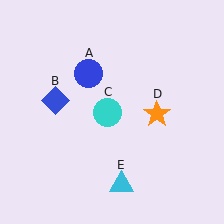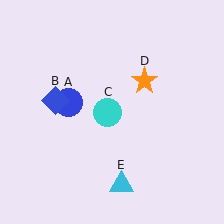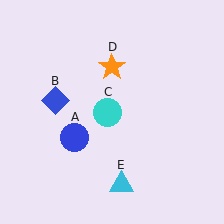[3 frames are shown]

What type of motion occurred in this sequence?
The blue circle (object A), orange star (object D) rotated counterclockwise around the center of the scene.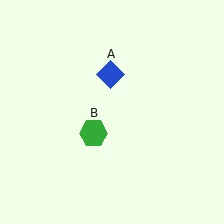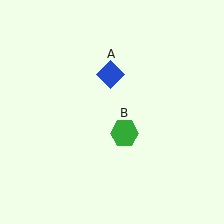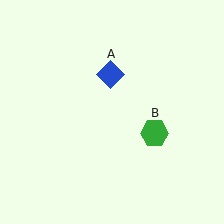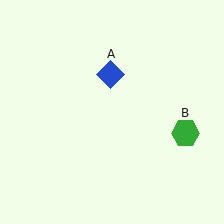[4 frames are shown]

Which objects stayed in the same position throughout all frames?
Blue diamond (object A) remained stationary.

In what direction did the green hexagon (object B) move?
The green hexagon (object B) moved right.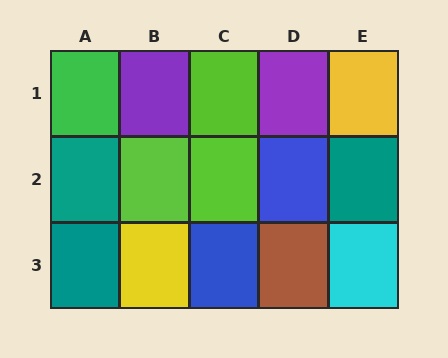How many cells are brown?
1 cell is brown.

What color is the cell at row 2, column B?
Lime.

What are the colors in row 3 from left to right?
Teal, yellow, blue, brown, cyan.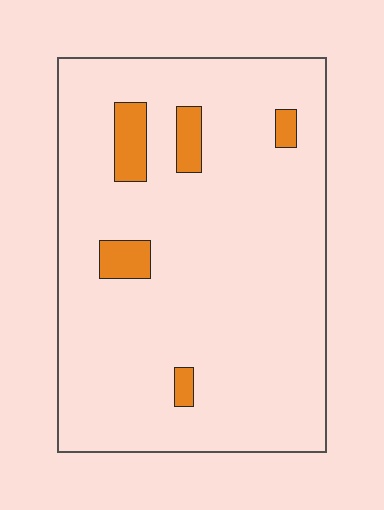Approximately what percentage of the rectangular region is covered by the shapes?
Approximately 10%.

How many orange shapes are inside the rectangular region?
5.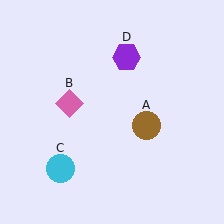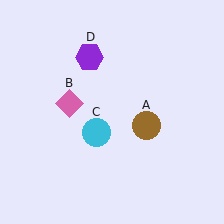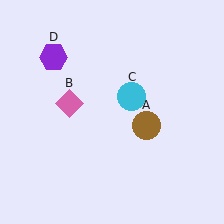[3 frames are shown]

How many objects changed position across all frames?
2 objects changed position: cyan circle (object C), purple hexagon (object D).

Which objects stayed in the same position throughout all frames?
Brown circle (object A) and pink diamond (object B) remained stationary.